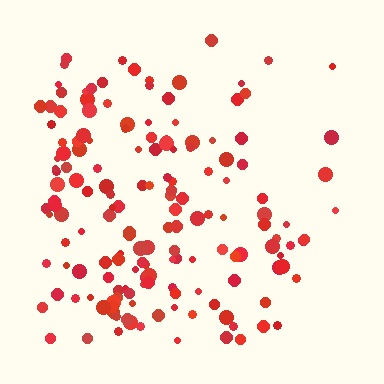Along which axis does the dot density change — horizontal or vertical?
Horizontal.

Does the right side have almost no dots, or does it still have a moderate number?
Still a moderate number, just noticeably fewer than the left.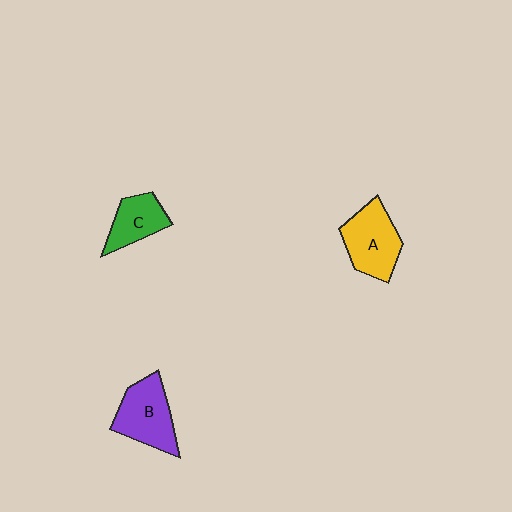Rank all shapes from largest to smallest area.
From largest to smallest: B (purple), A (yellow), C (green).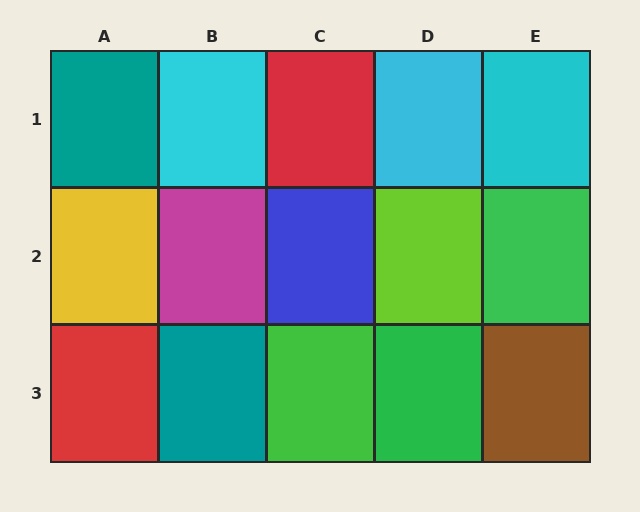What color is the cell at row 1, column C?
Red.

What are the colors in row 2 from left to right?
Yellow, magenta, blue, lime, green.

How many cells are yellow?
1 cell is yellow.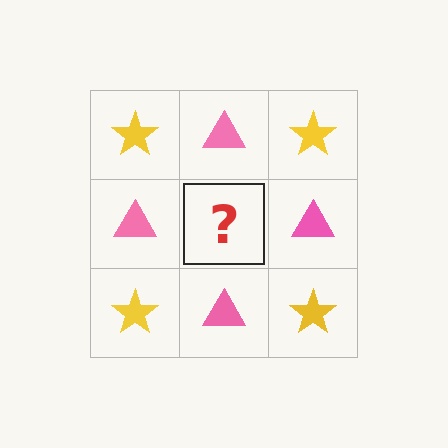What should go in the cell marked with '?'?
The missing cell should contain a yellow star.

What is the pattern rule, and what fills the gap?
The rule is that it alternates yellow star and pink triangle in a checkerboard pattern. The gap should be filled with a yellow star.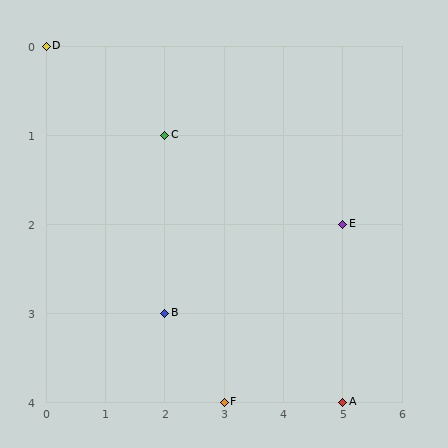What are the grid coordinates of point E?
Point E is at grid coordinates (5, 2).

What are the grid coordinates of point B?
Point B is at grid coordinates (2, 3).